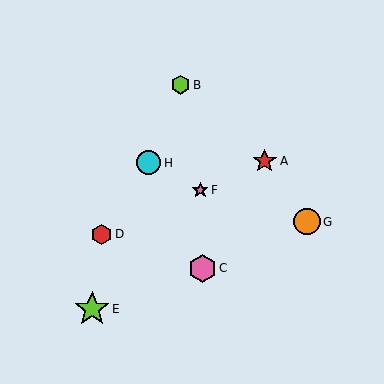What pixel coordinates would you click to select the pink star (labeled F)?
Click at (200, 190) to select the pink star F.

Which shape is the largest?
The lime star (labeled E) is the largest.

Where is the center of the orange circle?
The center of the orange circle is at (307, 222).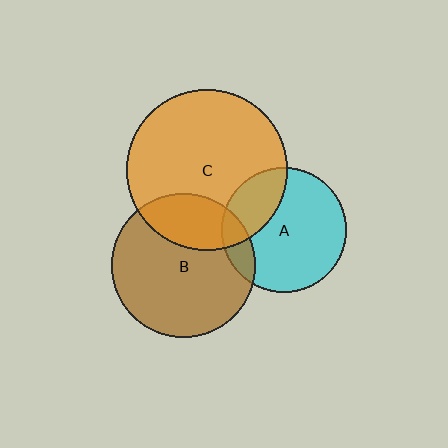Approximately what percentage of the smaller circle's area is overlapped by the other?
Approximately 15%.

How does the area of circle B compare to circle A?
Approximately 1.3 times.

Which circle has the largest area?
Circle C (orange).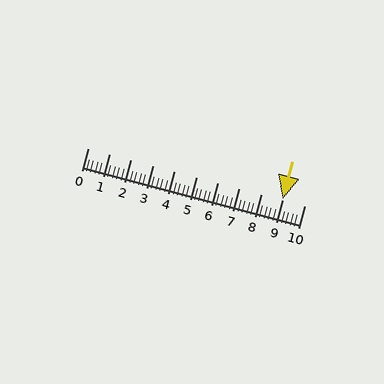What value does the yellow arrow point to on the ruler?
The yellow arrow points to approximately 9.0.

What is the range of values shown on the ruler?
The ruler shows values from 0 to 10.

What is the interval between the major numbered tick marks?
The major tick marks are spaced 1 units apart.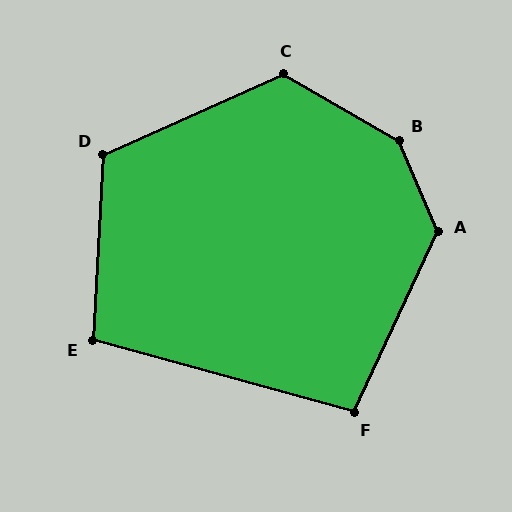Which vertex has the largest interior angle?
B, at approximately 143 degrees.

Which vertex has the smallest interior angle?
F, at approximately 100 degrees.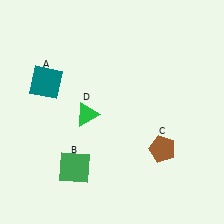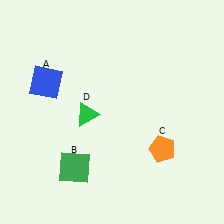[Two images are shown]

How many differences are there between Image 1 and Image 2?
There are 2 differences between the two images.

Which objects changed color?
A changed from teal to blue. C changed from brown to orange.